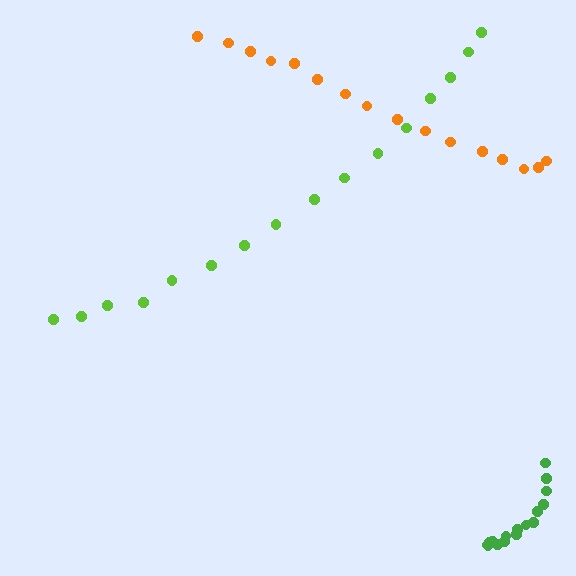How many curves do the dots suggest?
There are 3 distinct paths.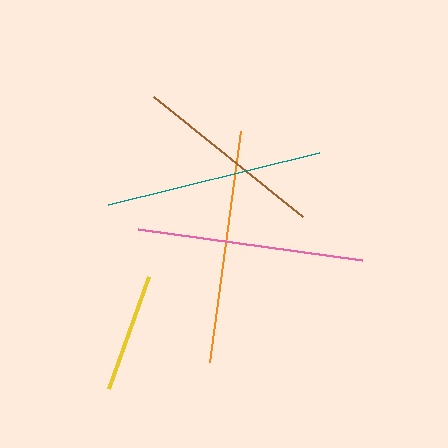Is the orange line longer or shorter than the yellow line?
The orange line is longer than the yellow line.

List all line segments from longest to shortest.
From longest to shortest: orange, pink, teal, brown, yellow.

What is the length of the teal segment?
The teal segment is approximately 218 pixels long.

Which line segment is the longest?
The orange line is the longest at approximately 234 pixels.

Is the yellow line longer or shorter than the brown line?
The brown line is longer than the yellow line.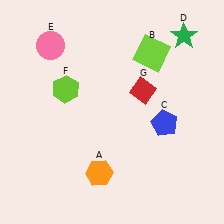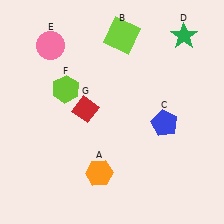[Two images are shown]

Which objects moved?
The objects that moved are: the lime square (B), the red diamond (G).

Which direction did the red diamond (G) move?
The red diamond (G) moved left.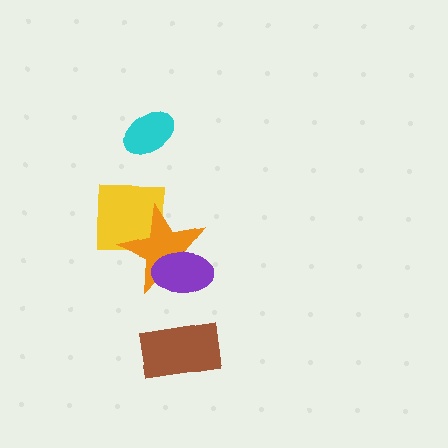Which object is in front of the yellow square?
The orange star is in front of the yellow square.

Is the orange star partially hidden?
Yes, it is partially covered by another shape.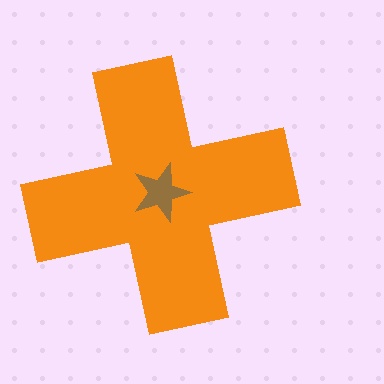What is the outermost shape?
The orange cross.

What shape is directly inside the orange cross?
The brown star.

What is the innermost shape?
The brown star.